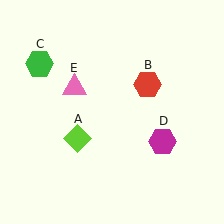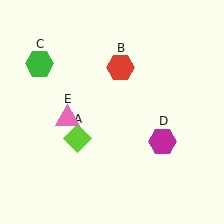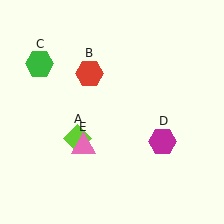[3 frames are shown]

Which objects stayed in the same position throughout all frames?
Lime diamond (object A) and green hexagon (object C) and magenta hexagon (object D) remained stationary.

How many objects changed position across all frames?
2 objects changed position: red hexagon (object B), pink triangle (object E).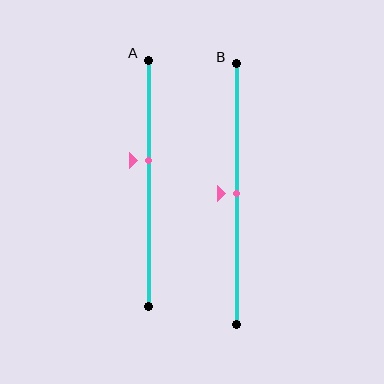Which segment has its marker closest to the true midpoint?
Segment B has its marker closest to the true midpoint.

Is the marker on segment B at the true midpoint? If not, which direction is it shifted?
Yes, the marker on segment B is at the true midpoint.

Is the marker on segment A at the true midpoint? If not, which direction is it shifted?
No, the marker on segment A is shifted upward by about 9% of the segment length.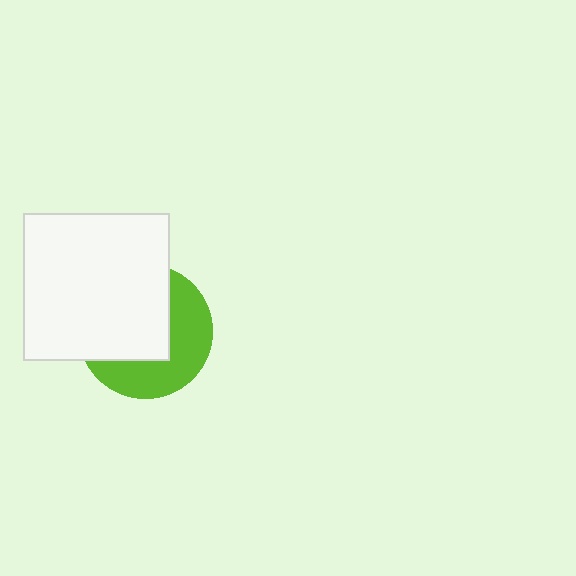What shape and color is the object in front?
The object in front is a white square.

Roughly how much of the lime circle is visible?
About half of it is visible (roughly 45%).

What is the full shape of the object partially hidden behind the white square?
The partially hidden object is a lime circle.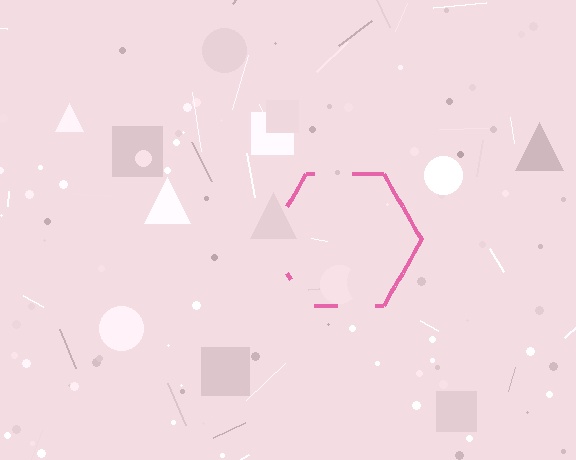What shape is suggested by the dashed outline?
The dashed outline suggests a hexagon.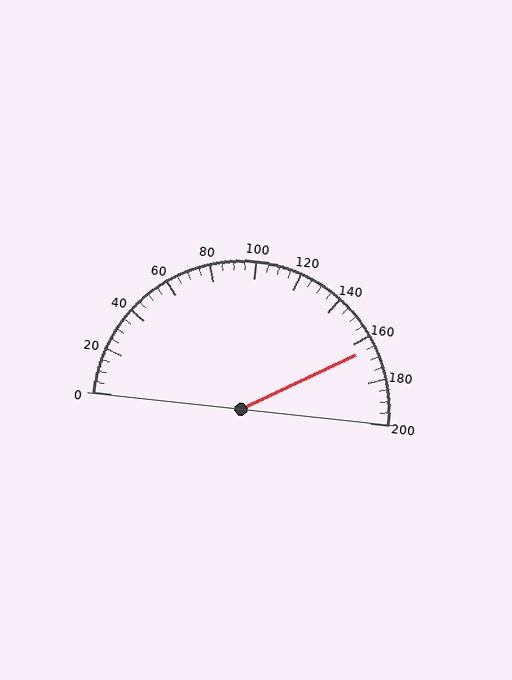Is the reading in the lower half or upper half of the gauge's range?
The reading is in the upper half of the range (0 to 200).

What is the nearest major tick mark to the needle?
The nearest major tick mark is 160.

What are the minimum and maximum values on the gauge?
The gauge ranges from 0 to 200.